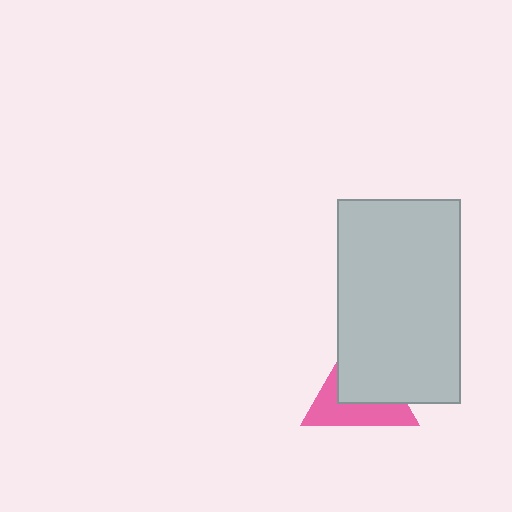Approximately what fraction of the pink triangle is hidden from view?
Roughly 53% of the pink triangle is hidden behind the light gray rectangle.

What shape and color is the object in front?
The object in front is a light gray rectangle.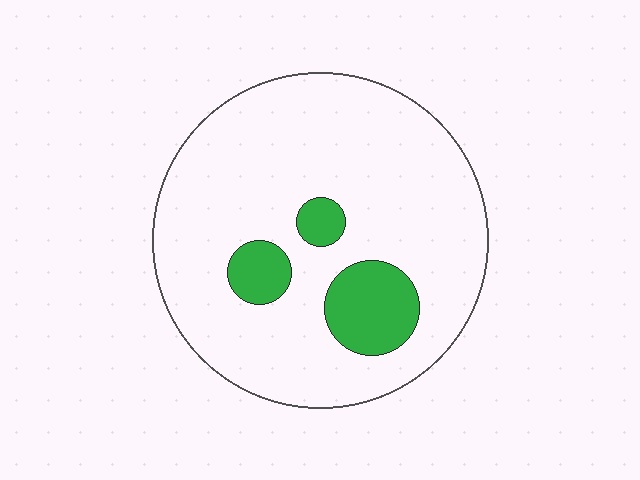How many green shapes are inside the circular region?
3.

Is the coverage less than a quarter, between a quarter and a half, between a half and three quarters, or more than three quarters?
Less than a quarter.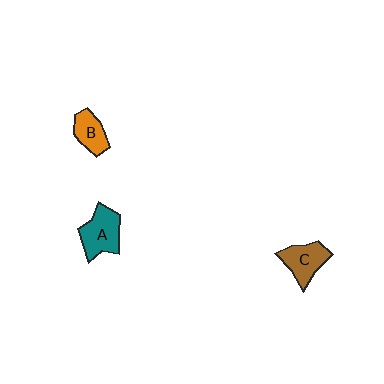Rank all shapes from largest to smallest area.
From largest to smallest: A (teal), C (brown), B (orange).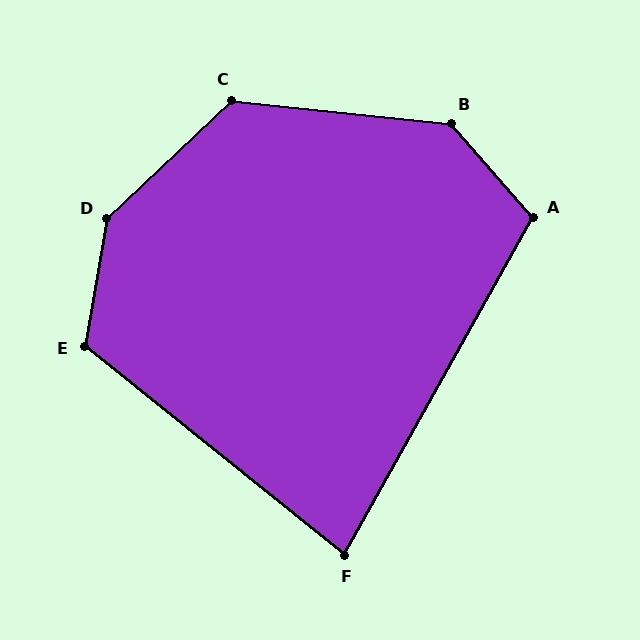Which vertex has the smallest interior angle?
F, at approximately 80 degrees.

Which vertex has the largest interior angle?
D, at approximately 143 degrees.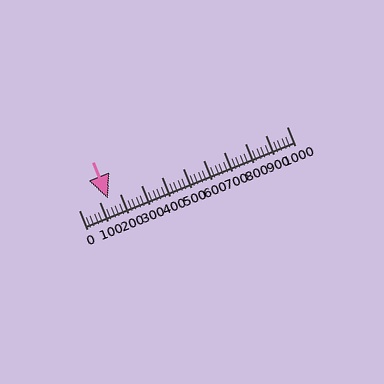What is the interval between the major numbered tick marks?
The major tick marks are spaced 100 units apart.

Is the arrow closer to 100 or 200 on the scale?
The arrow is closer to 100.